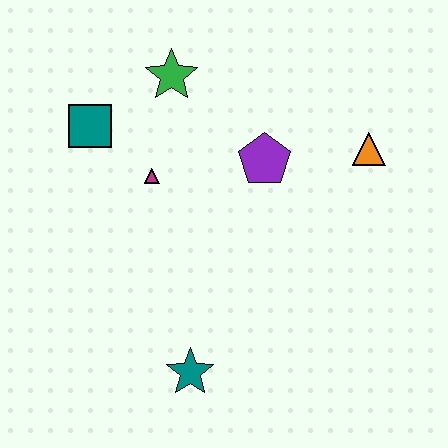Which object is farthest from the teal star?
The green star is farthest from the teal star.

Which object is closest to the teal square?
The magenta triangle is closest to the teal square.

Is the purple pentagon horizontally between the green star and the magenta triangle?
No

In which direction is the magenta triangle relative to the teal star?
The magenta triangle is above the teal star.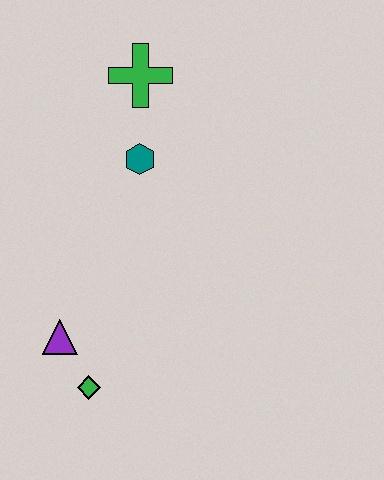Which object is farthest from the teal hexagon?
The green diamond is farthest from the teal hexagon.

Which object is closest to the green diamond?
The purple triangle is closest to the green diamond.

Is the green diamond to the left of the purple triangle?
No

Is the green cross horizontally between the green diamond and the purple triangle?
No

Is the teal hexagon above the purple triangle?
Yes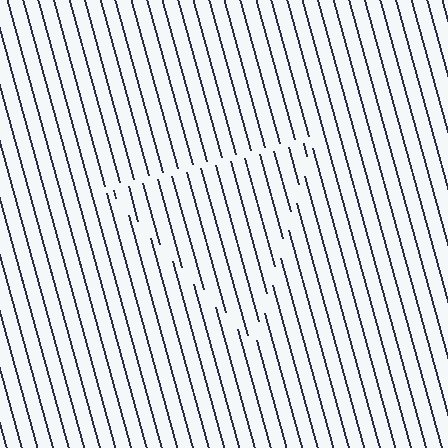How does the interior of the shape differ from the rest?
The interior of the shape contains the same grating, shifted by half a period — the contour is defined by the phase discontinuity where line-ends from the inner and outer gratings abut.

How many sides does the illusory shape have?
3 sides — the line-ends trace a triangle.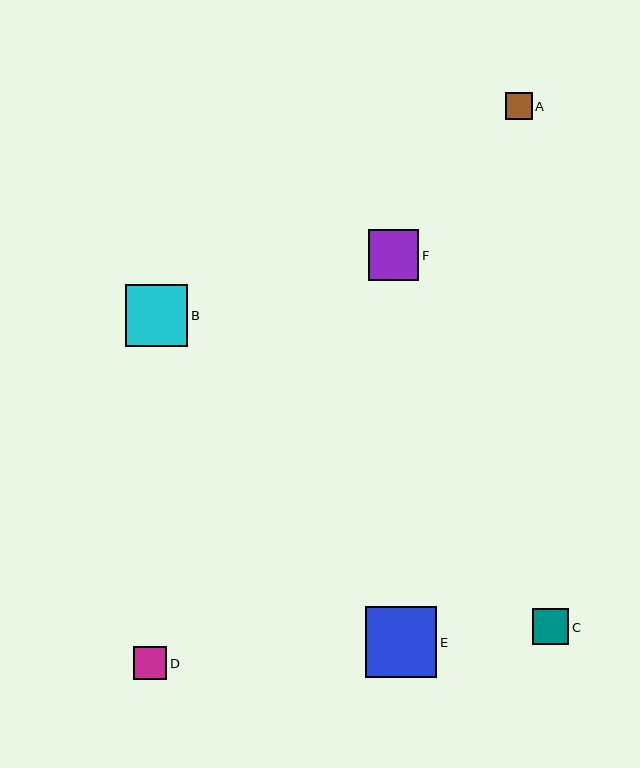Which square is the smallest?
Square A is the smallest with a size of approximately 27 pixels.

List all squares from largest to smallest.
From largest to smallest: E, B, F, C, D, A.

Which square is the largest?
Square E is the largest with a size of approximately 71 pixels.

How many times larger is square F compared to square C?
Square F is approximately 1.4 times the size of square C.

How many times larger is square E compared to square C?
Square E is approximately 2.0 times the size of square C.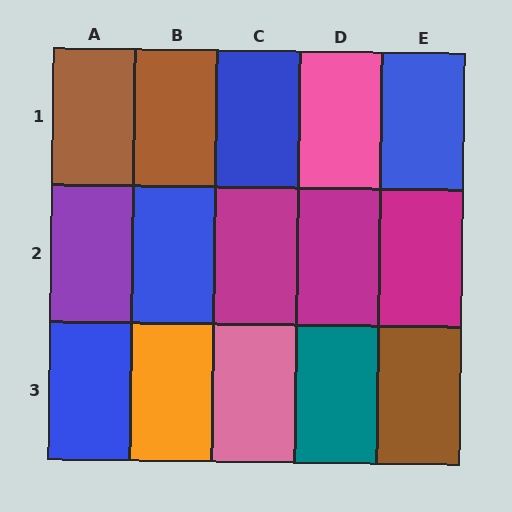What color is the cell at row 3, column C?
Pink.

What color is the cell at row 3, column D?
Teal.